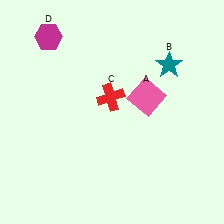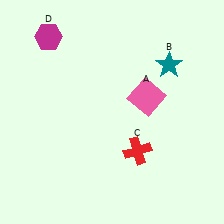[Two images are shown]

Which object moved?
The red cross (C) moved down.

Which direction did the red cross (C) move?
The red cross (C) moved down.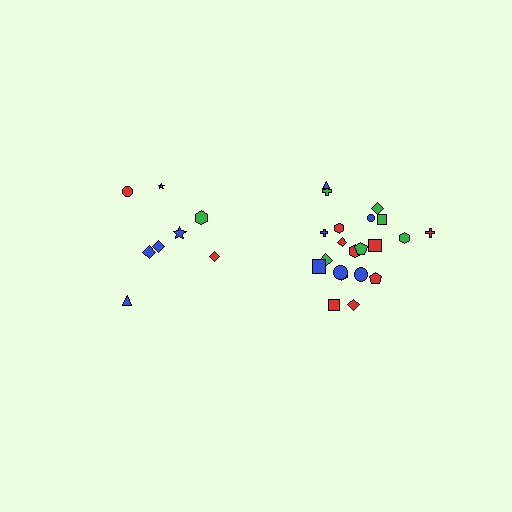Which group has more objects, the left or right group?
The right group.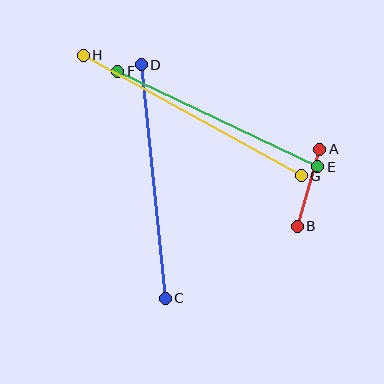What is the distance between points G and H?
The distance is approximately 249 pixels.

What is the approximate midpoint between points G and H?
The midpoint is at approximately (192, 115) pixels.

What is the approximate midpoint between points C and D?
The midpoint is at approximately (153, 182) pixels.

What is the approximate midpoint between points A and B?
The midpoint is at approximately (308, 188) pixels.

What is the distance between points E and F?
The distance is approximately 222 pixels.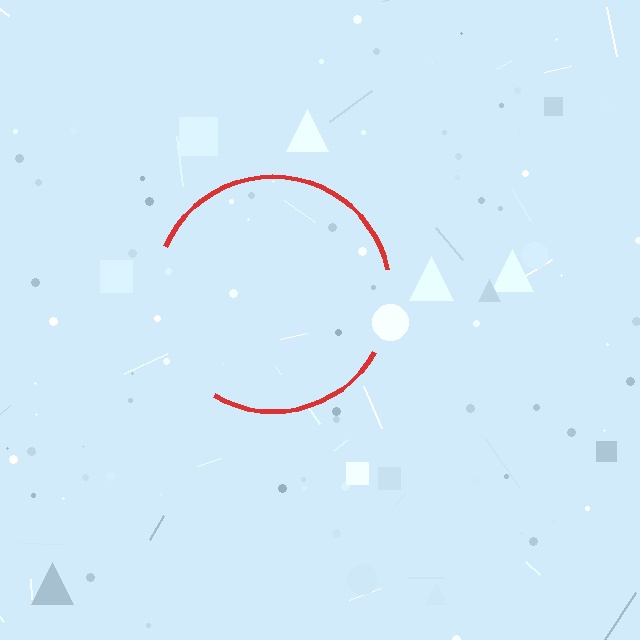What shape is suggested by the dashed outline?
The dashed outline suggests a circle.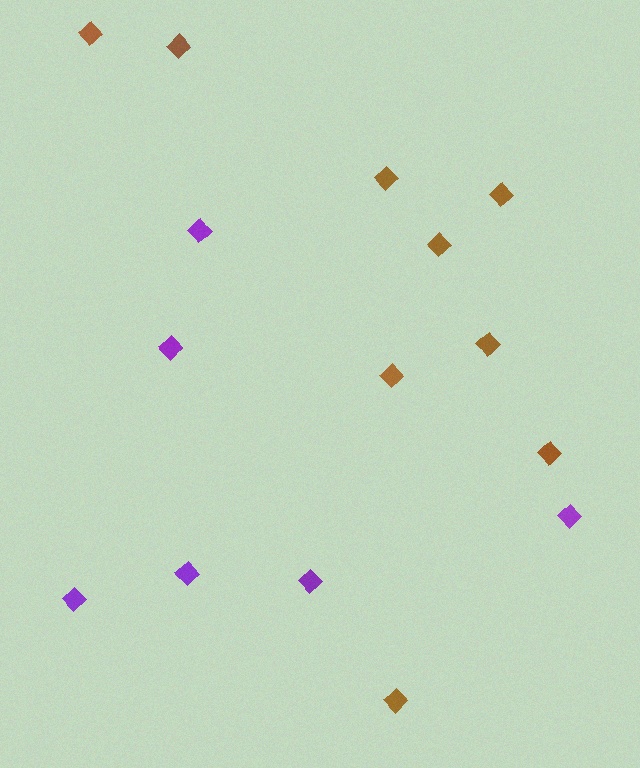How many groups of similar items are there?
There are 2 groups: one group of brown diamonds (9) and one group of purple diamonds (6).